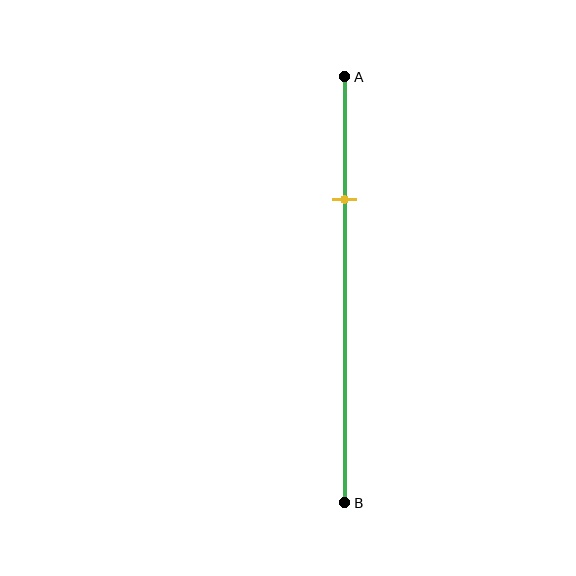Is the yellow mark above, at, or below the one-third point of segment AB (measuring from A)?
The yellow mark is above the one-third point of segment AB.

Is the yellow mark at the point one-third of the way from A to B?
No, the mark is at about 30% from A, not at the 33% one-third point.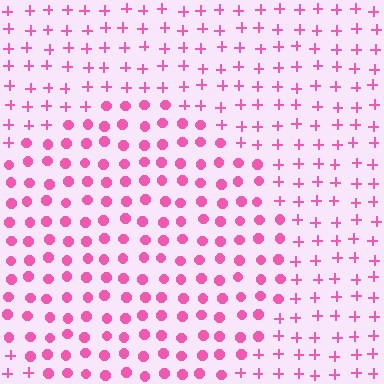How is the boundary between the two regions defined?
The boundary is defined by a change in element shape: circles inside vs. plus signs outside. All elements share the same color and spacing.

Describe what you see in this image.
The image is filled with small pink elements arranged in a uniform grid. A circle-shaped region contains circles, while the surrounding area contains plus signs. The boundary is defined purely by the change in element shape.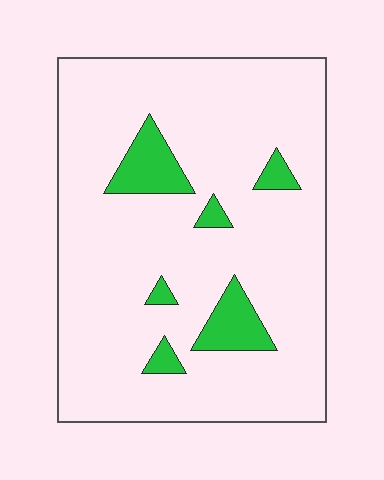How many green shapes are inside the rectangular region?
6.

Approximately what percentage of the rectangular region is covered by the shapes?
Approximately 10%.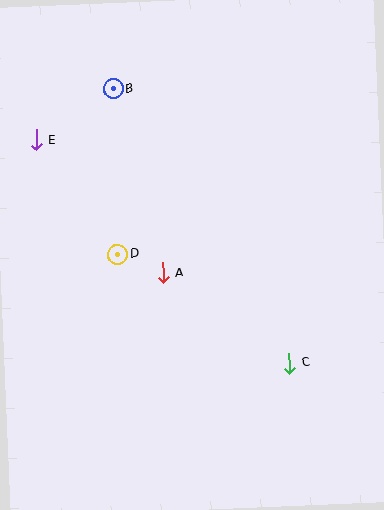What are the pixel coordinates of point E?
Point E is at (36, 140).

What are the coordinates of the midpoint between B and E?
The midpoint between B and E is at (75, 114).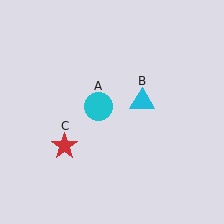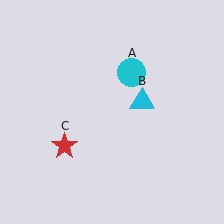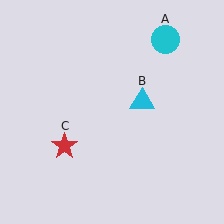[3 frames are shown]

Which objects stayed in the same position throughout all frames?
Cyan triangle (object B) and red star (object C) remained stationary.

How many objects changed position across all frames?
1 object changed position: cyan circle (object A).